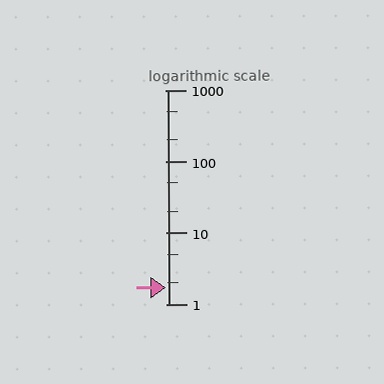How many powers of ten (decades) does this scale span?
The scale spans 3 decades, from 1 to 1000.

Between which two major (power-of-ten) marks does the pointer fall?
The pointer is between 1 and 10.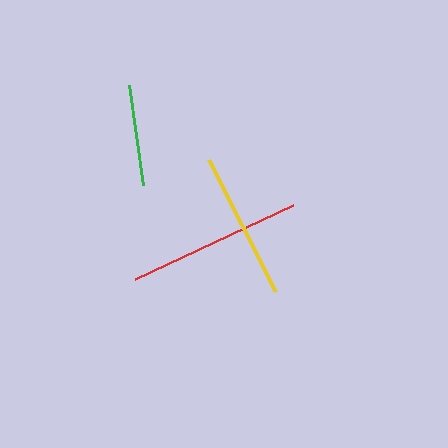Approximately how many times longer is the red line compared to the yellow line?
The red line is approximately 1.2 times the length of the yellow line.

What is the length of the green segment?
The green segment is approximately 102 pixels long.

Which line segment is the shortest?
The green line is the shortest at approximately 102 pixels.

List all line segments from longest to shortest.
From longest to shortest: red, yellow, green.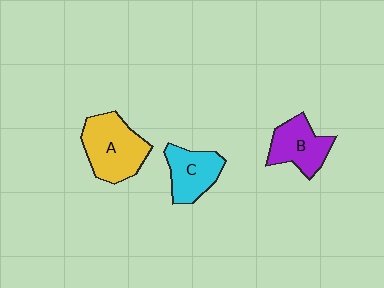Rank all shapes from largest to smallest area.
From largest to smallest: A (yellow), B (purple), C (cyan).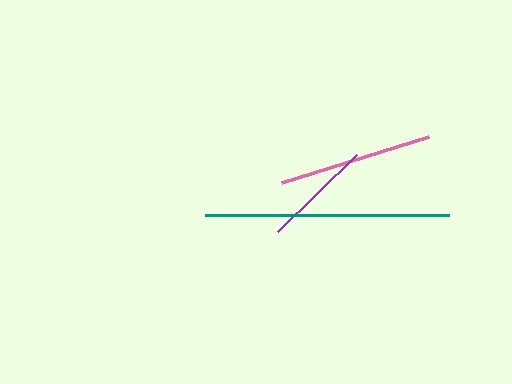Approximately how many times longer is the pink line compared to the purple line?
The pink line is approximately 1.4 times the length of the purple line.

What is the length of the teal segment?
The teal segment is approximately 244 pixels long.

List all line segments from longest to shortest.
From longest to shortest: teal, pink, purple.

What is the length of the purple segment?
The purple segment is approximately 111 pixels long.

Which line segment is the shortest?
The purple line is the shortest at approximately 111 pixels.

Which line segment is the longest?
The teal line is the longest at approximately 244 pixels.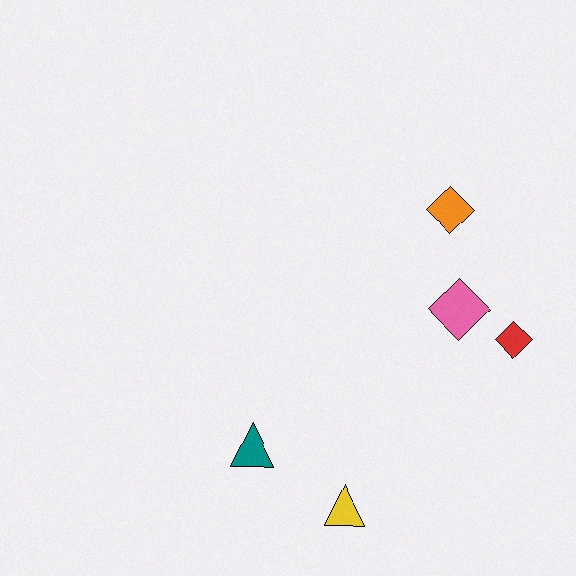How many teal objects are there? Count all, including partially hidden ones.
There is 1 teal object.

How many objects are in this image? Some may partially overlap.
There are 5 objects.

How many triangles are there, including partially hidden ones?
There are 2 triangles.